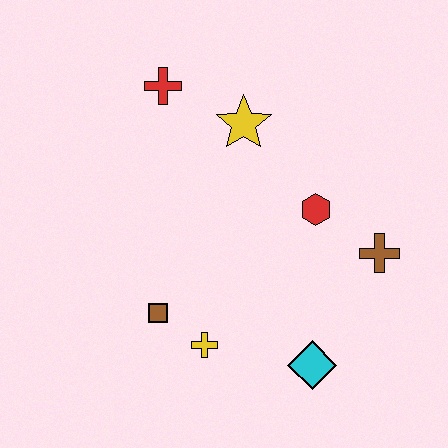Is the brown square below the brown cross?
Yes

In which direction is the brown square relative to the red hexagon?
The brown square is to the left of the red hexagon.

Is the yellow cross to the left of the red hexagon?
Yes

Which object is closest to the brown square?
The yellow cross is closest to the brown square.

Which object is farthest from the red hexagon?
The red cross is farthest from the red hexagon.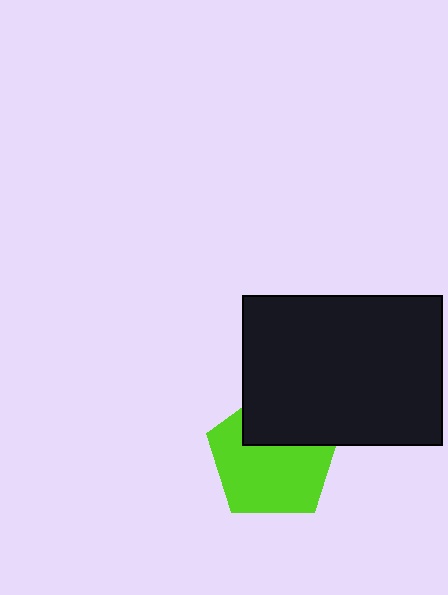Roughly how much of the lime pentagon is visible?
Most of it is visible (roughly 67%).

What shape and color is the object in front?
The object in front is a black rectangle.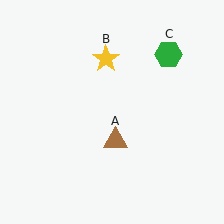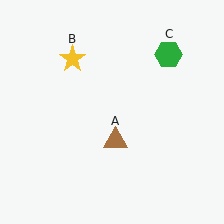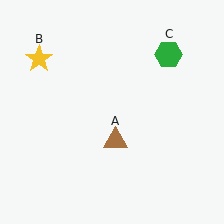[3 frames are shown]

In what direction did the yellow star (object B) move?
The yellow star (object B) moved left.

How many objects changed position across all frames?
1 object changed position: yellow star (object B).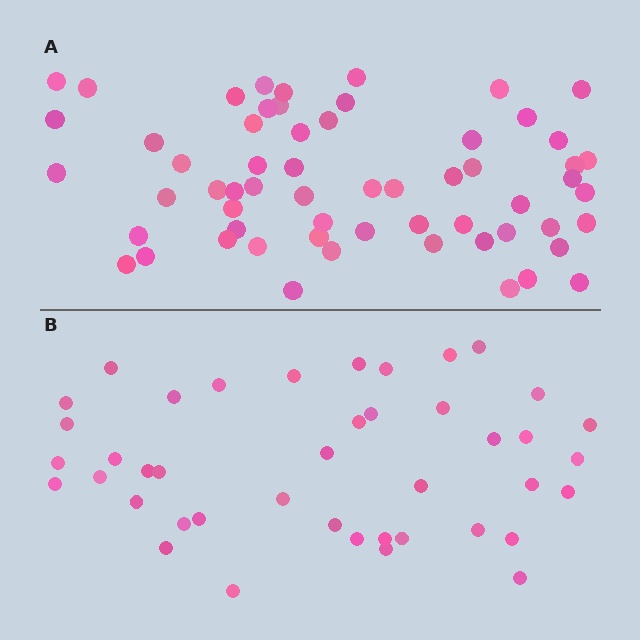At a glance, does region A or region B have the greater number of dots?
Region A (the top region) has more dots.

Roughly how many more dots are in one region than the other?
Region A has approximately 20 more dots than region B.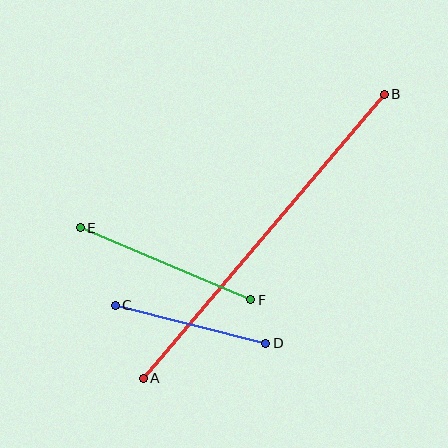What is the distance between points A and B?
The distance is approximately 372 pixels.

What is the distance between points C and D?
The distance is approximately 155 pixels.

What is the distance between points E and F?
The distance is approximately 185 pixels.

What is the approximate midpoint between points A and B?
The midpoint is at approximately (264, 236) pixels.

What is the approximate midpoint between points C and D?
The midpoint is at approximately (191, 324) pixels.